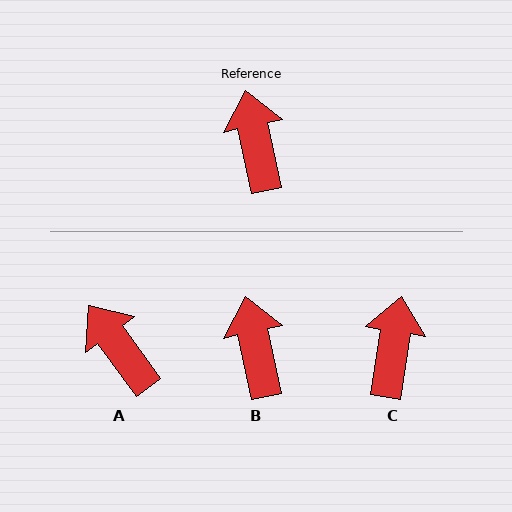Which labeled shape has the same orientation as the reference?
B.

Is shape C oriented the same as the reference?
No, it is off by about 21 degrees.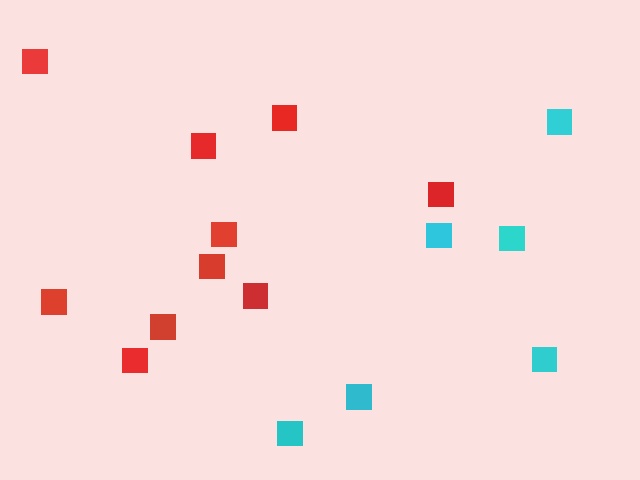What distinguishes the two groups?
There are 2 groups: one group of red squares (10) and one group of cyan squares (6).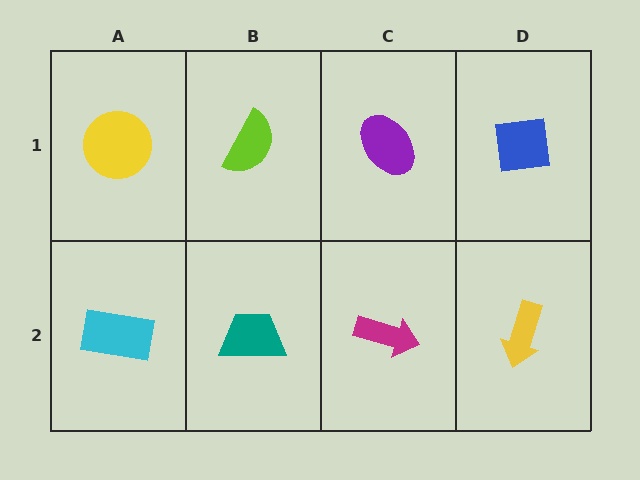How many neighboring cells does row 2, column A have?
2.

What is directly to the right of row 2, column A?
A teal trapezoid.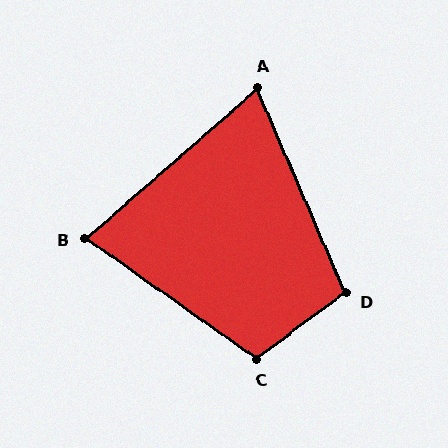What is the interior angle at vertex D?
Approximately 104 degrees (obtuse).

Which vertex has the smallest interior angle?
A, at approximately 72 degrees.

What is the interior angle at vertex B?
Approximately 76 degrees (acute).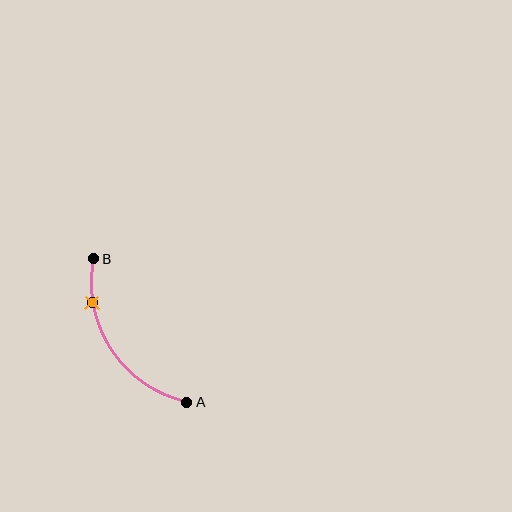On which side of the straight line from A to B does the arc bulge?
The arc bulges to the left of the straight line connecting A and B.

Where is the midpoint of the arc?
The arc midpoint is the point on the curve farthest from the straight line joining A and B. It sits to the left of that line.